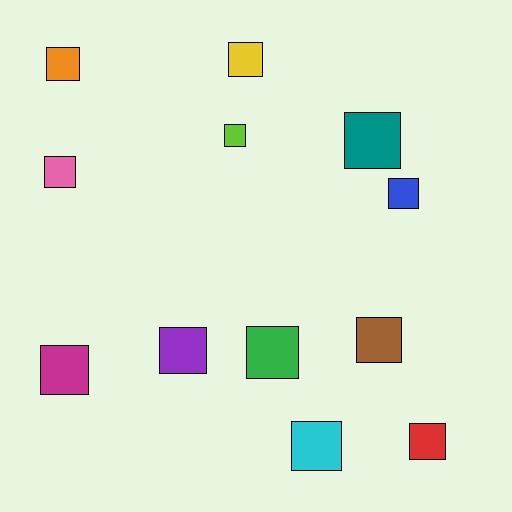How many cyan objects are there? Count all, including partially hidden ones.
There is 1 cyan object.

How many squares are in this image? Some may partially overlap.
There are 12 squares.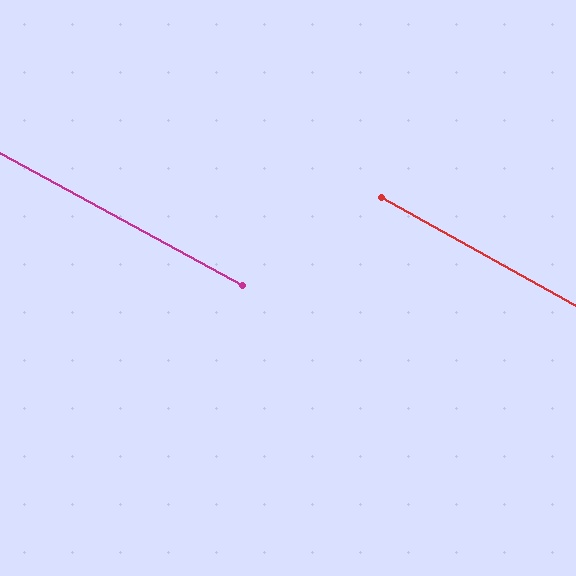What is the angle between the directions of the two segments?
Approximately 1 degree.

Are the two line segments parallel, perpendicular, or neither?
Parallel — their directions differ by only 0.6°.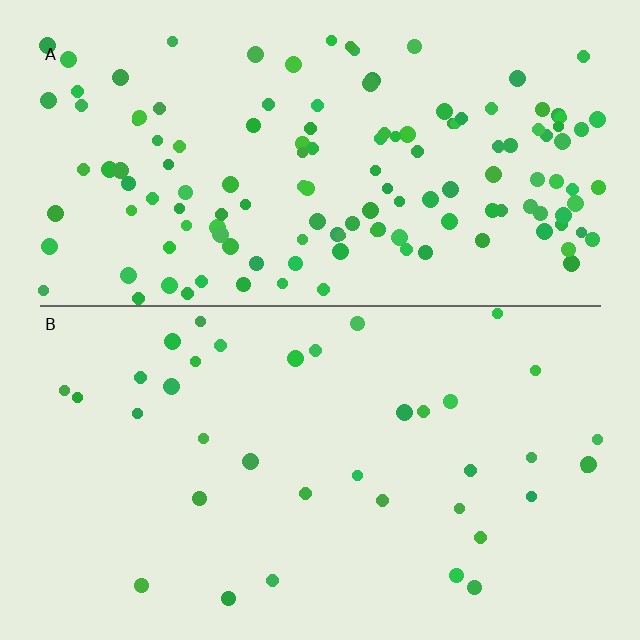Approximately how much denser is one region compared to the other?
Approximately 3.7× — region A over region B.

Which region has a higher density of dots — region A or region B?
A (the top).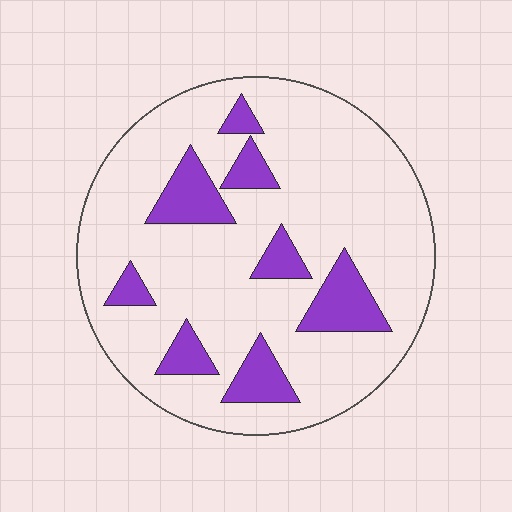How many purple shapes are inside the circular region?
8.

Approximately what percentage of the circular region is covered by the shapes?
Approximately 20%.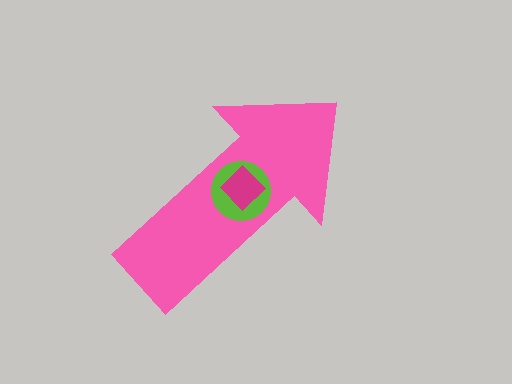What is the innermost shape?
The magenta diamond.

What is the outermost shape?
The pink arrow.